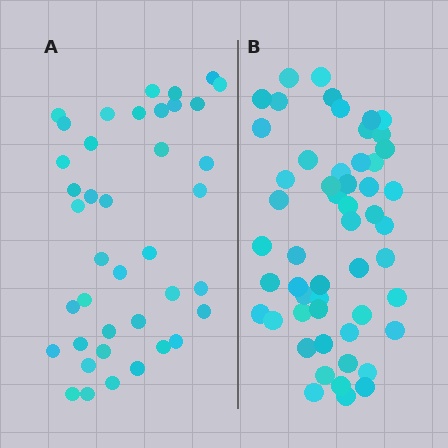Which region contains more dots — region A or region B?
Region B (the right region) has more dots.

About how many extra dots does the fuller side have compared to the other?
Region B has approximately 15 more dots than region A.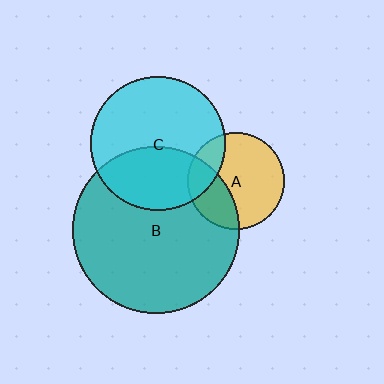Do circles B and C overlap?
Yes.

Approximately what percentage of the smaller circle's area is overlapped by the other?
Approximately 40%.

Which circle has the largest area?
Circle B (teal).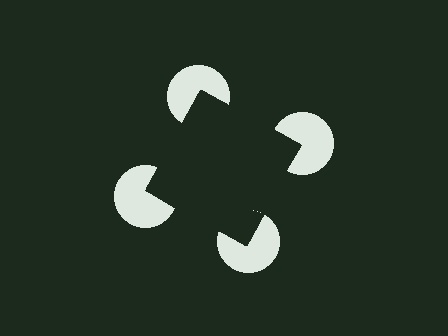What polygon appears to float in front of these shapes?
An illusory square — its edges are inferred from the aligned wedge cuts in the pac-man discs, not physically drawn.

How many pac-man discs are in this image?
There are 4 — one at each vertex of the illusory square.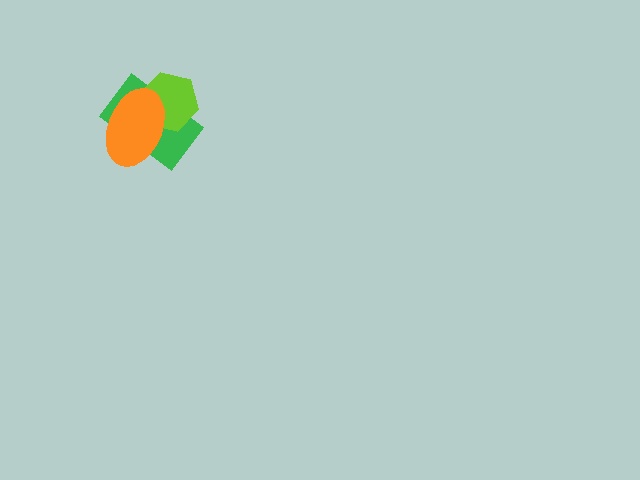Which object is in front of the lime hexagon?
The orange ellipse is in front of the lime hexagon.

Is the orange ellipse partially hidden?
No, no other shape covers it.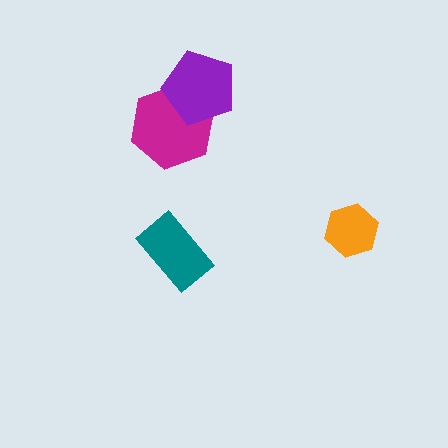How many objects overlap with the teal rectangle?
0 objects overlap with the teal rectangle.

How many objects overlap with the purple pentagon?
1 object overlaps with the purple pentagon.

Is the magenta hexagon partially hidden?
Yes, it is partially covered by another shape.